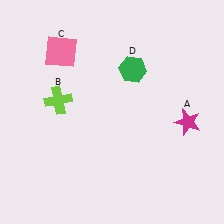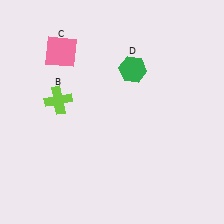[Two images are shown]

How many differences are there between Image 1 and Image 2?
There is 1 difference between the two images.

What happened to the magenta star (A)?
The magenta star (A) was removed in Image 2. It was in the bottom-right area of Image 1.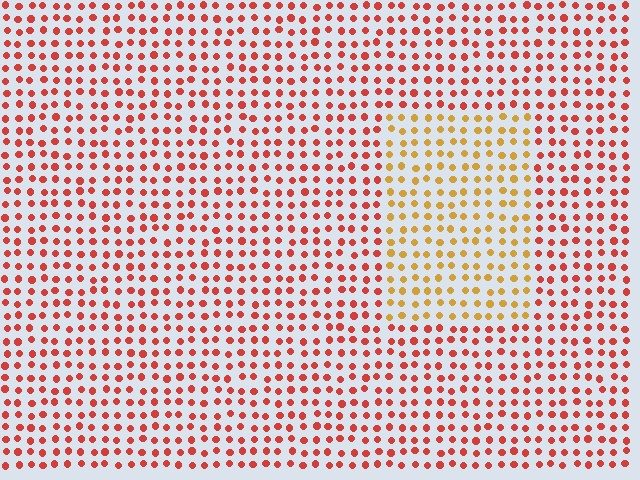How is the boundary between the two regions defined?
The boundary is defined purely by a slight shift in hue (about 39 degrees). Spacing, size, and orientation are identical on both sides.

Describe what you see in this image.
The image is filled with small red elements in a uniform arrangement. A rectangle-shaped region is visible where the elements are tinted to a slightly different hue, forming a subtle color boundary.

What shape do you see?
I see a rectangle.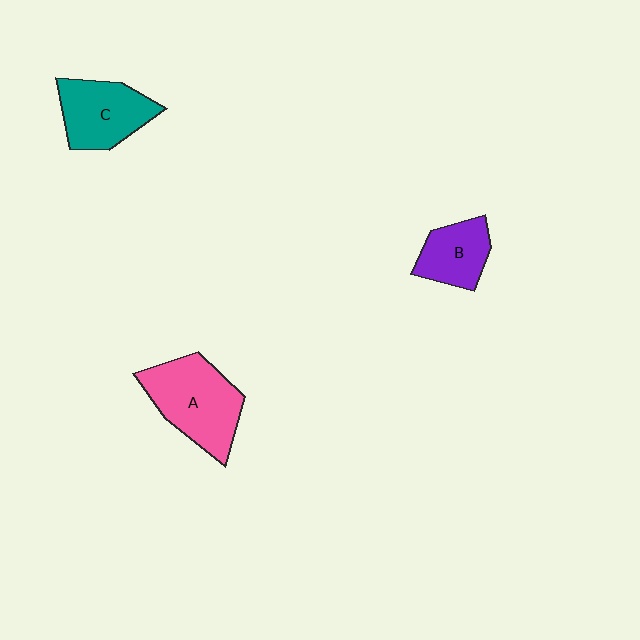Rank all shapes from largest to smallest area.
From largest to smallest: A (pink), C (teal), B (purple).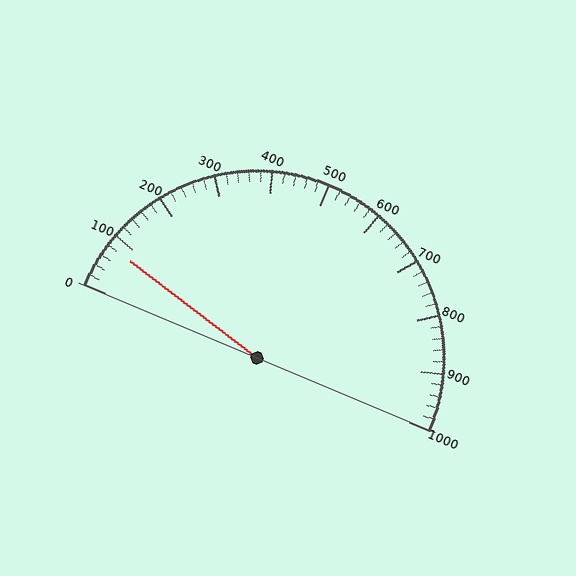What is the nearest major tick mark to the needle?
The nearest major tick mark is 100.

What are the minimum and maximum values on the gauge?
The gauge ranges from 0 to 1000.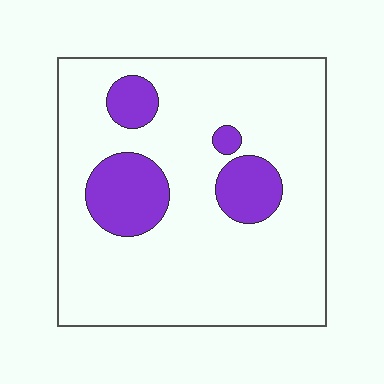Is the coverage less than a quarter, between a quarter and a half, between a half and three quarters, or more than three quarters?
Less than a quarter.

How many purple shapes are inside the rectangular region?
4.